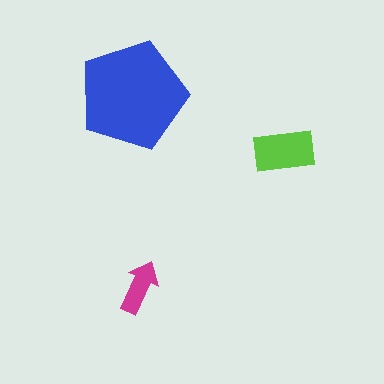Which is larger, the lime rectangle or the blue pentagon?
The blue pentagon.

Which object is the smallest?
The magenta arrow.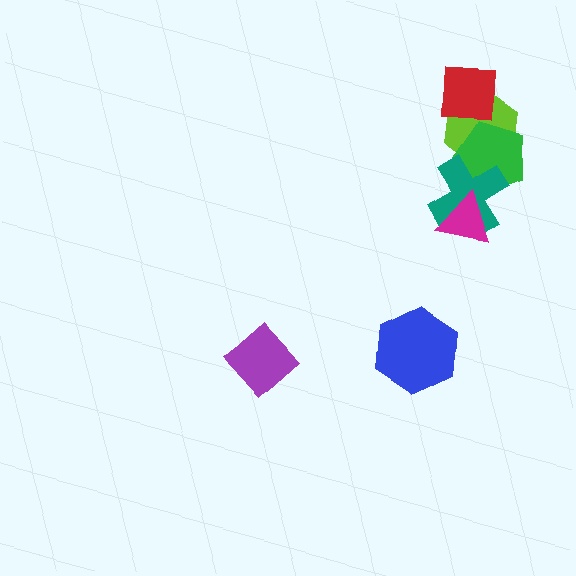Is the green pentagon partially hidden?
Yes, it is partially covered by another shape.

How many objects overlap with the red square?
1 object overlaps with the red square.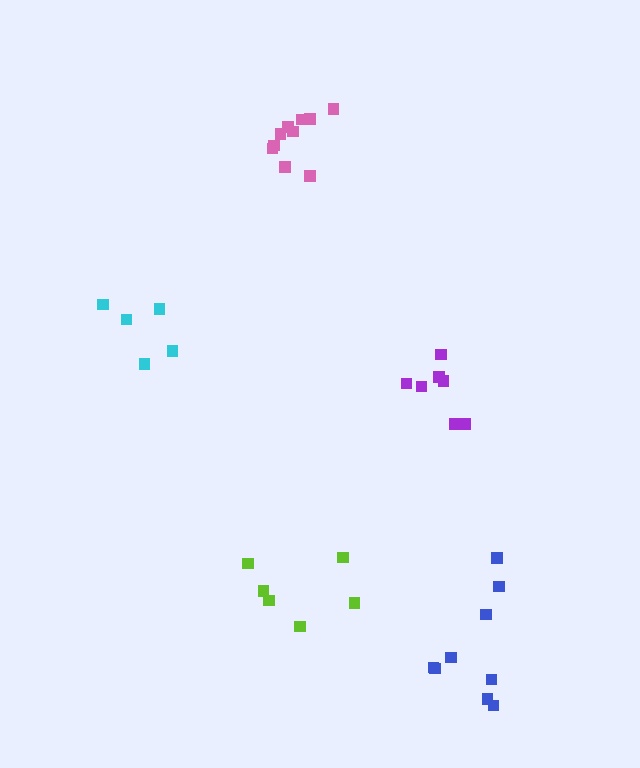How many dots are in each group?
Group 1: 5 dots, Group 2: 10 dots, Group 3: 6 dots, Group 4: 9 dots, Group 5: 7 dots (37 total).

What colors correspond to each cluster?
The clusters are colored: cyan, pink, lime, blue, purple.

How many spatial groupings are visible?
There are 5 spatial groupings.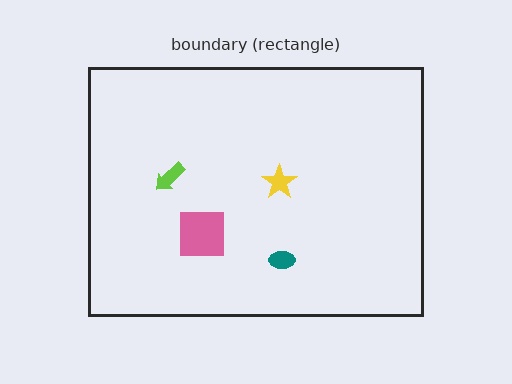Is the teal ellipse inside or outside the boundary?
Inside.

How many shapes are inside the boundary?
4 inside, 0 outside.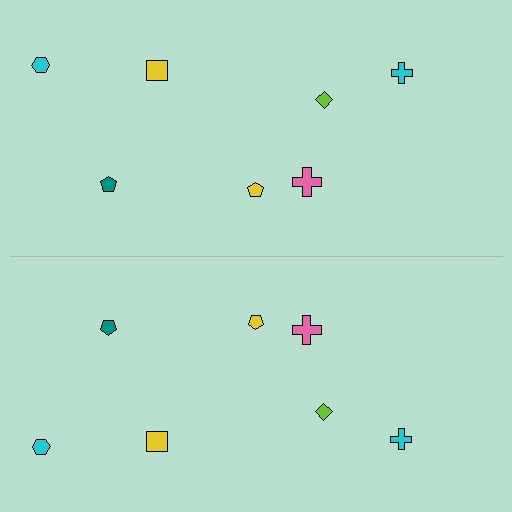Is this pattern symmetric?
Yes, this pattern has bilateral (reflection) symmetry.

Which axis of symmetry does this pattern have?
The pattern has a horizontal axis of symmetry running through the center of the image.